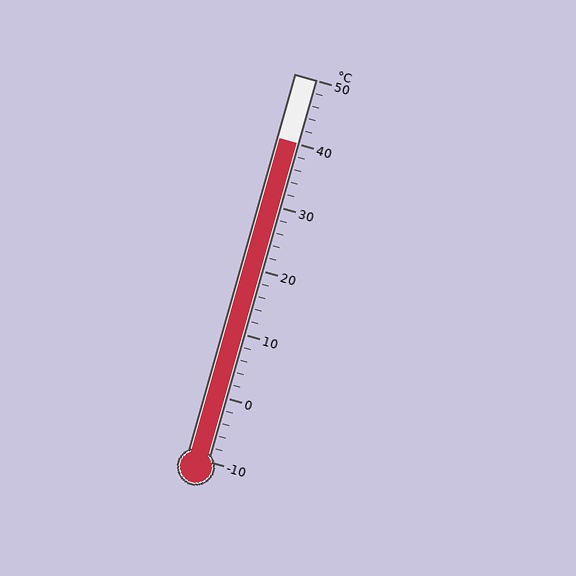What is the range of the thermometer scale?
The thermometer scale ranges from -10°C to 50°C.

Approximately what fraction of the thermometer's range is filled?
The thermometer is filled to approximately 85% of its range.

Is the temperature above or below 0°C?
The temperature is above 0°C.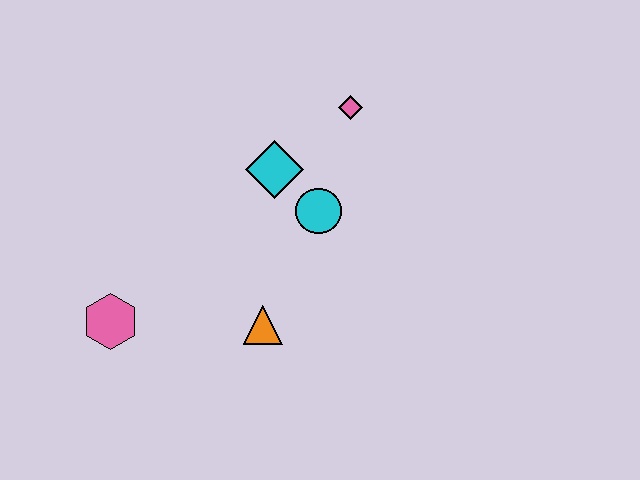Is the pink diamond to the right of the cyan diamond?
Yes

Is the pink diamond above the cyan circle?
Yes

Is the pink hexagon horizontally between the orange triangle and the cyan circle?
No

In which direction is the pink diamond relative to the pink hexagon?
The pink diamond is to the right of the pink hexagon.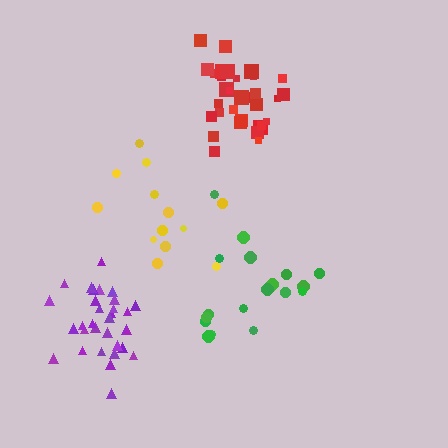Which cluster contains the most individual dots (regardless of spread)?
Red (33).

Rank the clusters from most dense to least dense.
purple, red, green, yellow.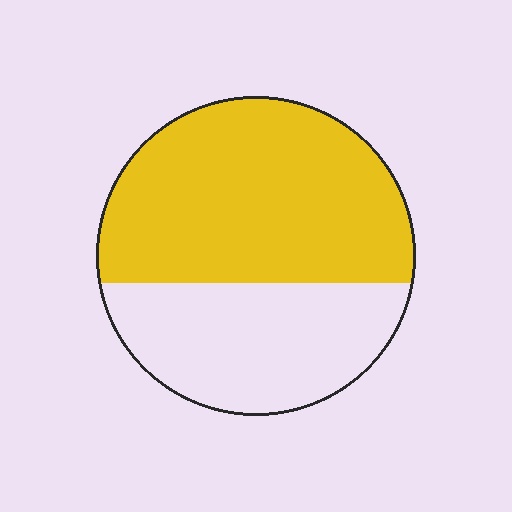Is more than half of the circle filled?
Yes.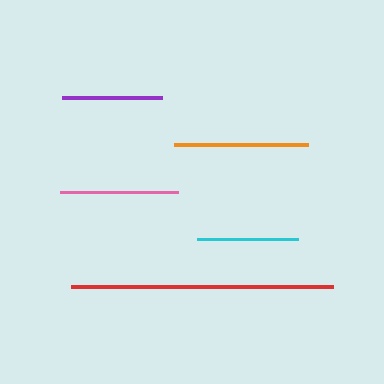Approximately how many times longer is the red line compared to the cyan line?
The red line is approximately 2.6 times the length of the cyan line.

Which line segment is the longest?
The red line is the longest at approximately 262 pixels.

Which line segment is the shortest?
The purple line is the shortest at approximately 100 pixels.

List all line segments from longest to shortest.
From longest to shortest: red, orange, pink, cyan, purple.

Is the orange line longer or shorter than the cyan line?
The orange line is longer than the cyan line.